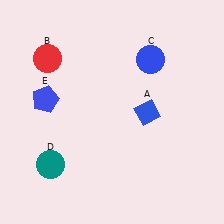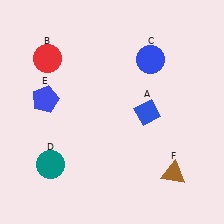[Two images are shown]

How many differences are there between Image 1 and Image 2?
There is 1 difference between the two images.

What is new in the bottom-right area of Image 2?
A brown triangle (F) was added in the bottom-right area of Image 2.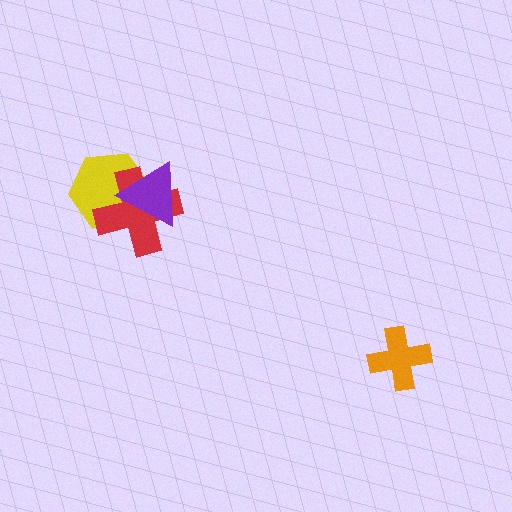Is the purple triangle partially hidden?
No, no other shape covers it.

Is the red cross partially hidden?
Yes, it is partially covered by another shape.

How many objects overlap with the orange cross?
0 objects overlap with the orange cross.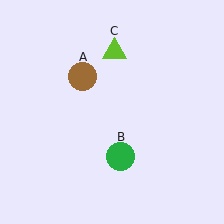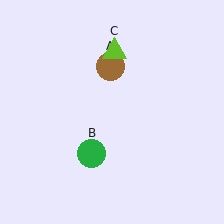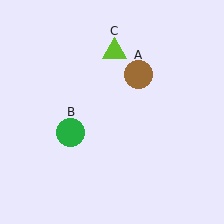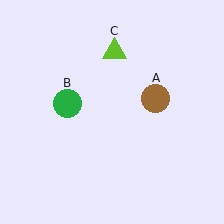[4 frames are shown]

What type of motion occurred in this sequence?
The brown circle (object A), green circle (object B) rotated clockwise around the center of the scene.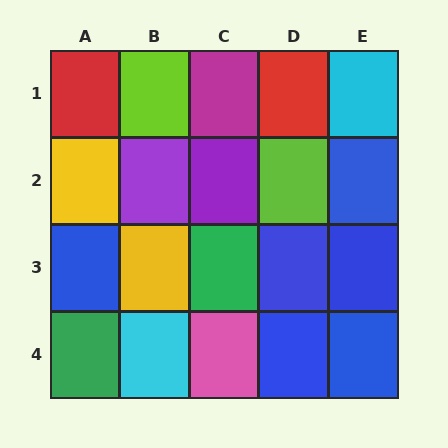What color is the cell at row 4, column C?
Pink.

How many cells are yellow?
2 cells are yellow.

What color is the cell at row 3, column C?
Green.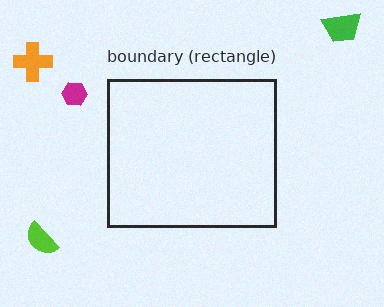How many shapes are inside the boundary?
0 inside, 4 outside.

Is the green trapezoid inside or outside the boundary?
Outside.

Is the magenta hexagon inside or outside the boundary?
Outside.